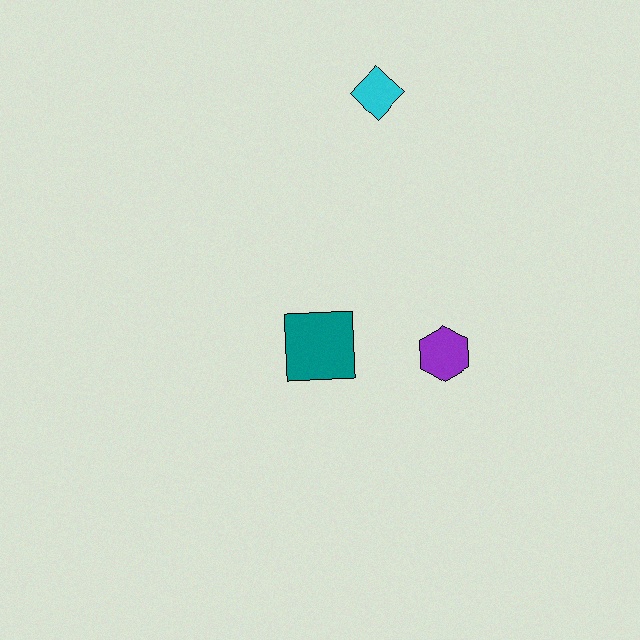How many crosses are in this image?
There are no crosses.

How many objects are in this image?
There are 3 objects.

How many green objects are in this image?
There are no green objects.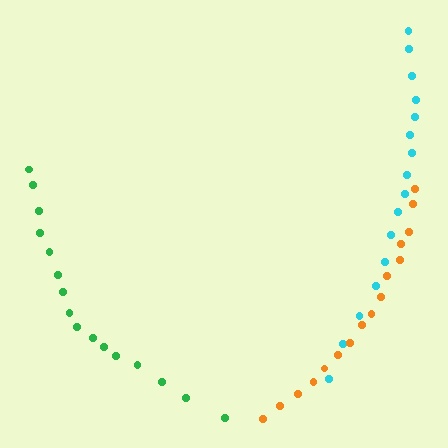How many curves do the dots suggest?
There are 3 distinct paths.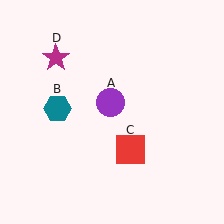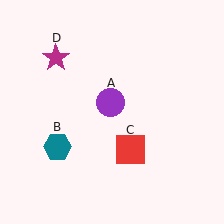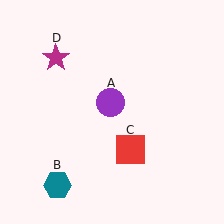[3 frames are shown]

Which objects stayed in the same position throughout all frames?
Purple circle (object A) and red square (object C) and magenta star (object D) remained stationary.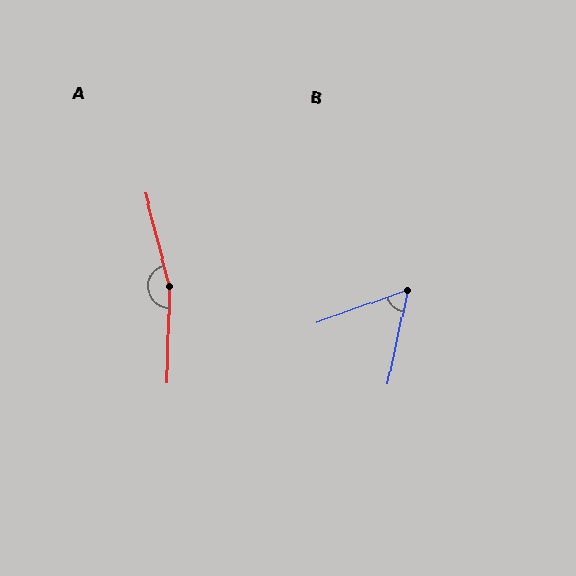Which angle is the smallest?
B, at approximately 58 degrees.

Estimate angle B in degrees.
Approximately 58 degrees.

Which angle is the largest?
A, at approximately 164 degrees.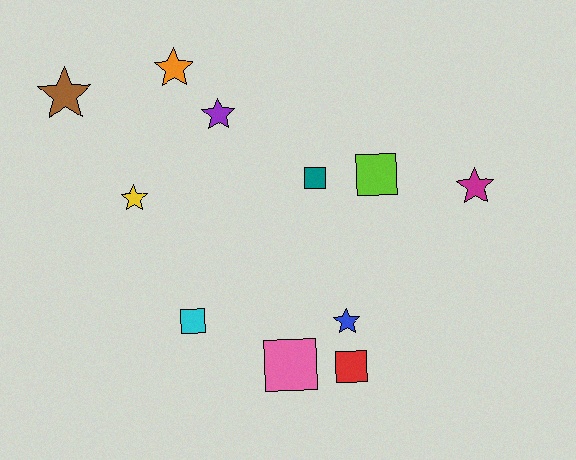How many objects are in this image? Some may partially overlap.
There are 11 objects.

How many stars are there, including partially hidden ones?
There are 6 stars.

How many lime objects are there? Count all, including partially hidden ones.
There is 1 lime object.